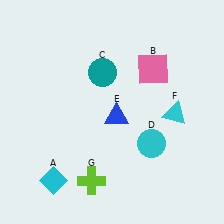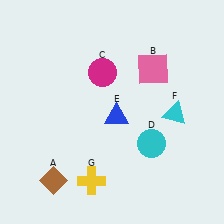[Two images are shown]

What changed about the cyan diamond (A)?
In Image 1, A is cyan. In Image 2, it changed to brown.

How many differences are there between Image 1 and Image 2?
There are 3 differences between the two images.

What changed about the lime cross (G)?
In Image 1, G is lime. In Image 2, it changed to yellow.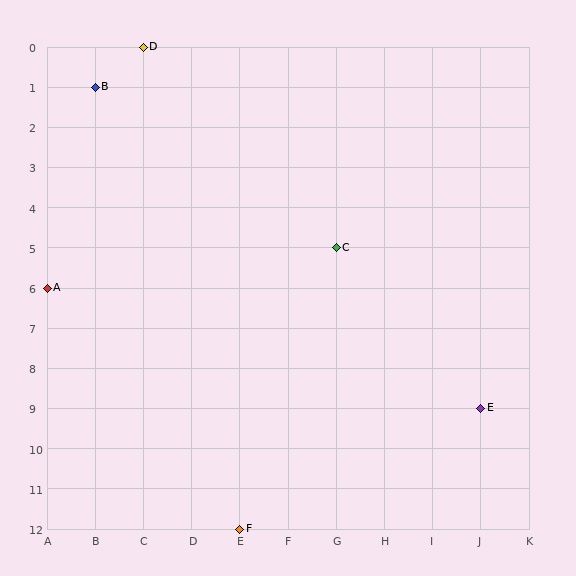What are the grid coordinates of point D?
Point D is at grid coordinates (C, 0).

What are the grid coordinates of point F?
Point F is at grid coordinates (E, 12).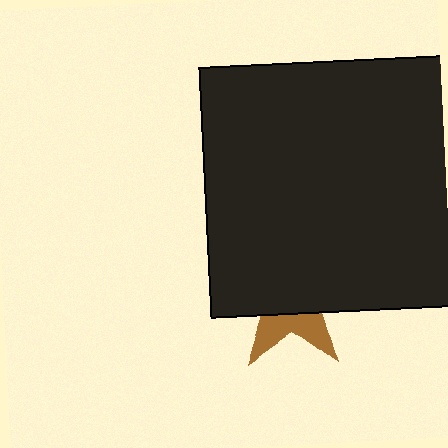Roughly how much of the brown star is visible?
A small part of it is visible (roughly 33%).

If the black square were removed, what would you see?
You would see the complete brown star.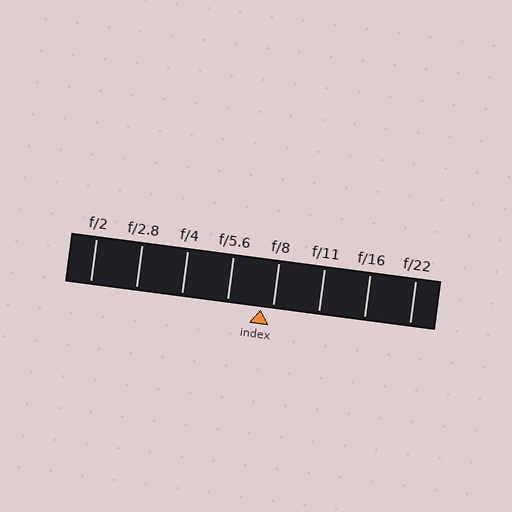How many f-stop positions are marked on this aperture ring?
There are 8 f-stop positions marked.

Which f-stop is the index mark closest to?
The index mark is closest to f/8.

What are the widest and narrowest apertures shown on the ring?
The widest aperture shown is f/2 and the narrowest is f/22.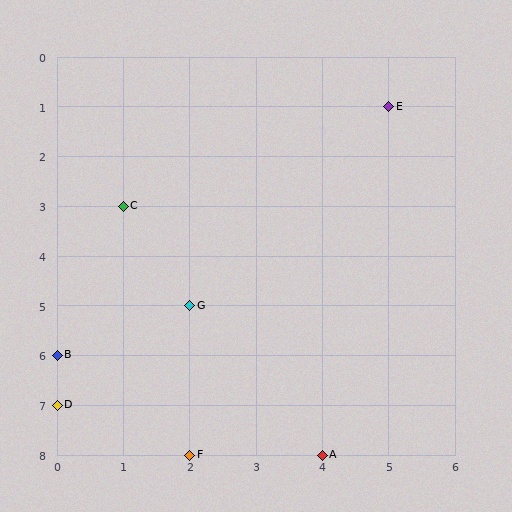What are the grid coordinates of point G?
Point G is at grid coordinates (2, 5).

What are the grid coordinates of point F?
Point F is at grid coordinates (2, 8).